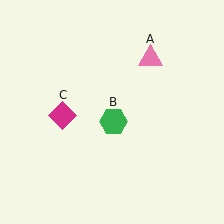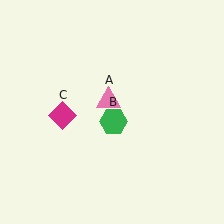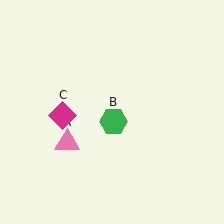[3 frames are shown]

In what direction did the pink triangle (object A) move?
The pink triangle (object A) moved down and to the left.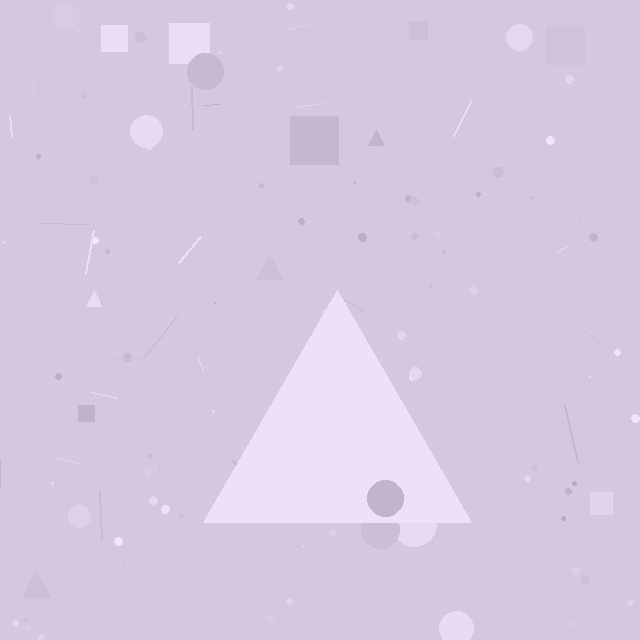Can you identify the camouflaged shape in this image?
The camouflaged shape is a triangle.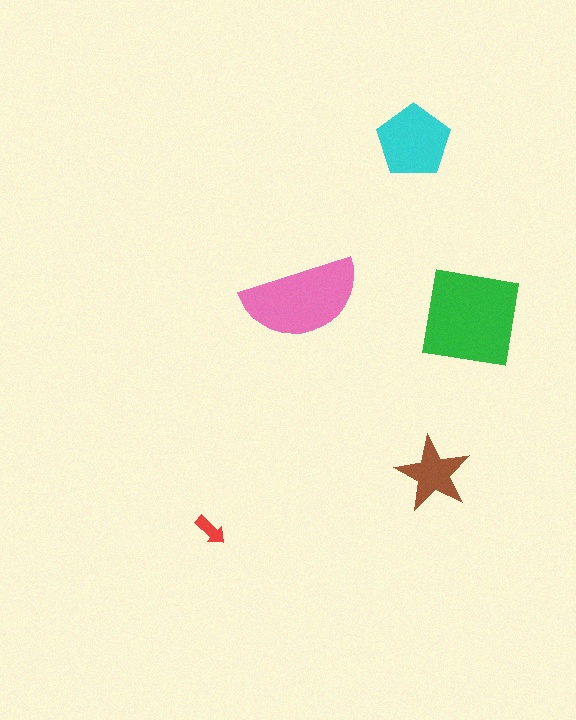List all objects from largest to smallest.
The green square, the pink semicircle, the cyan pentagon, the brown star, the red arrow.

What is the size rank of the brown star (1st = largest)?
4th.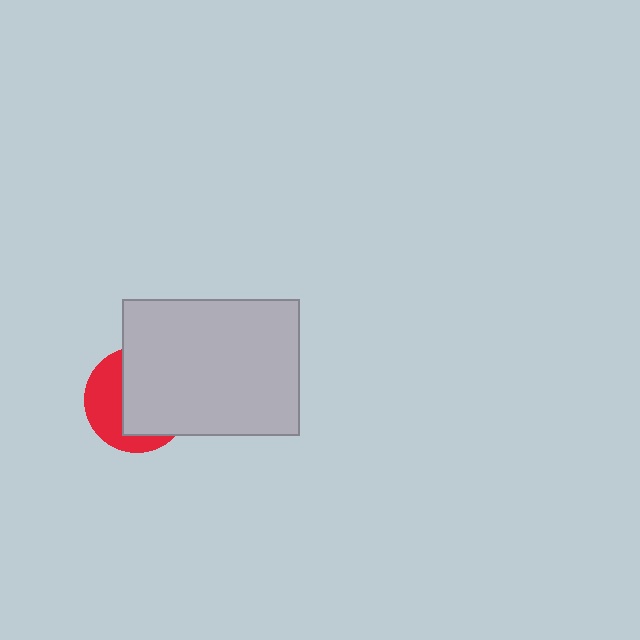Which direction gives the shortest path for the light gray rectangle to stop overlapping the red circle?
Moving right gives the shortest separation.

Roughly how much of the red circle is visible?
A small part of it is visible (roughly 40%).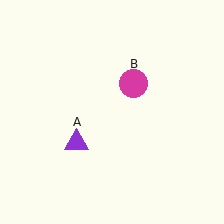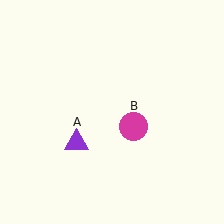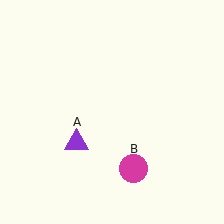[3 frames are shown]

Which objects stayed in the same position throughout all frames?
Purple triangle (object A) remained stationary.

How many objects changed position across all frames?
1 object changed position: magenta circle (object B).